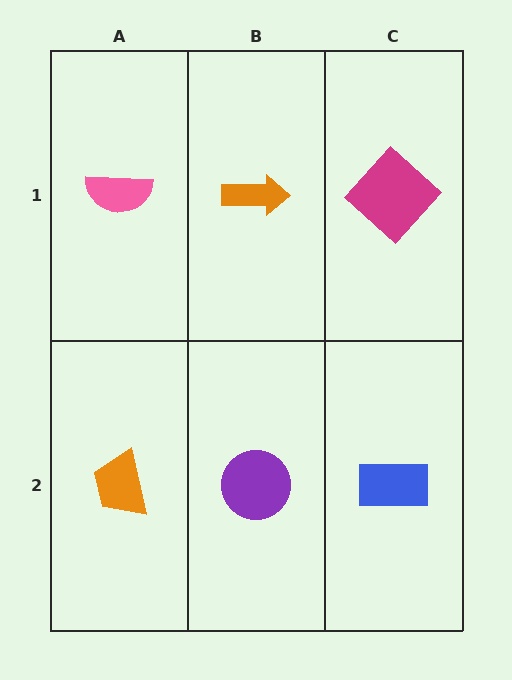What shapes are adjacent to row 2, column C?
A magenta diamond (row 1, column C), a purple circle (row 2, column B).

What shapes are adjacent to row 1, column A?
An orange trapezoid (row 2, column A), an orange arrow (row 1, column B).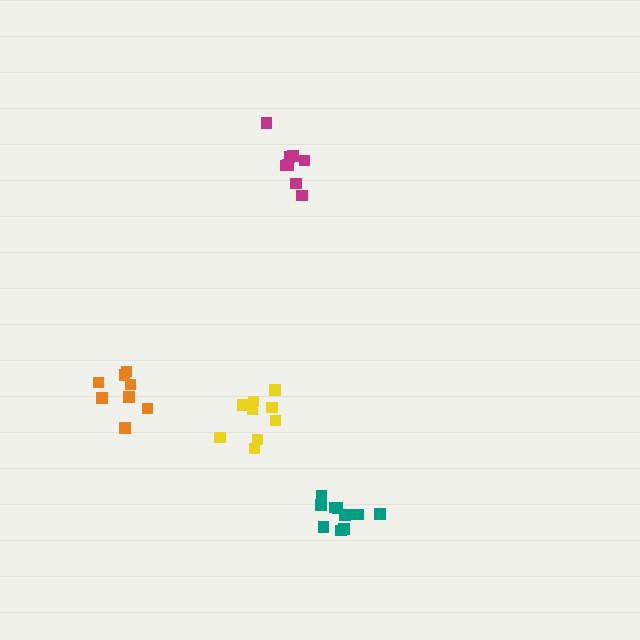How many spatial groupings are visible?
There are 4 spatial groupings.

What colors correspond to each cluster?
The clusters are colored: teal, orange, yellow, magenta.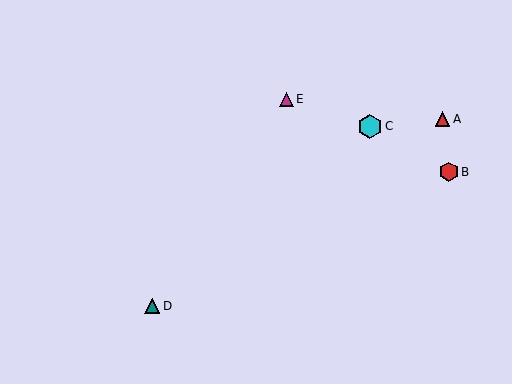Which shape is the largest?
The cyan hexagon (labeled C) is the largest.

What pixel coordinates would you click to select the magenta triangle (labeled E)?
Click at (286, 99) to select the magenta triangle E.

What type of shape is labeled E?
Shape E is a magenta triangle.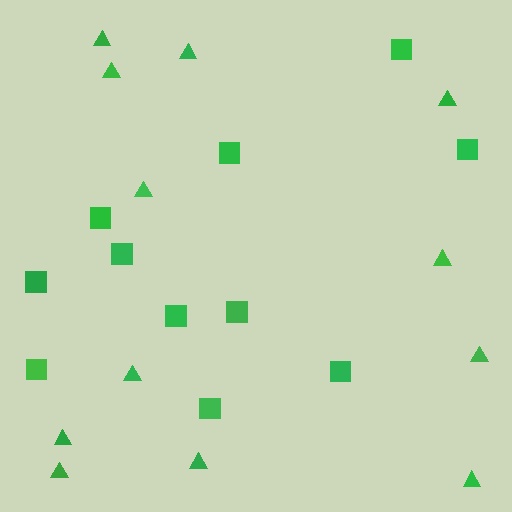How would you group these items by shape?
There are 2 groups: one group of squares (11) and one group of triangles (12).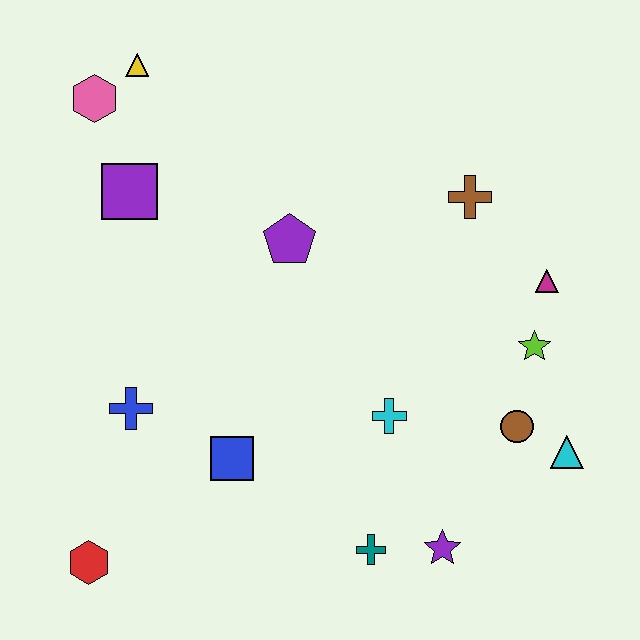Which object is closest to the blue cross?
The blue square is closest to the blue cross.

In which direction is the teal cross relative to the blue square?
The teal cross is to the right of the blue square.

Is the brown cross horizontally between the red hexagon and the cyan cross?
No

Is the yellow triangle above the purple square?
Yes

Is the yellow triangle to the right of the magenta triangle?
No